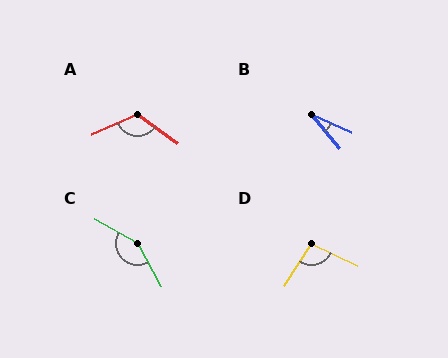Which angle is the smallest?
B, at approximately 26 degrees.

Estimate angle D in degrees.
Approximately 97 degrees.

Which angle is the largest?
C, at approximately 148 degrees.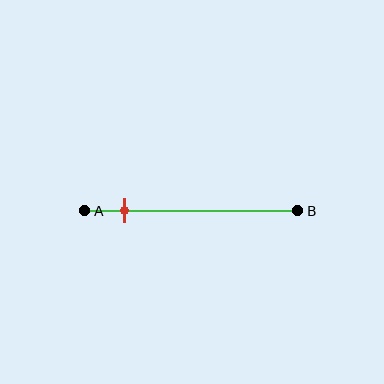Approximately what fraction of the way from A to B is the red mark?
The red mark is approximately 20% of the way from A to B.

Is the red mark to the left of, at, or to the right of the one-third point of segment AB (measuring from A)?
The red mark is to the left of the one-third point of segment AB.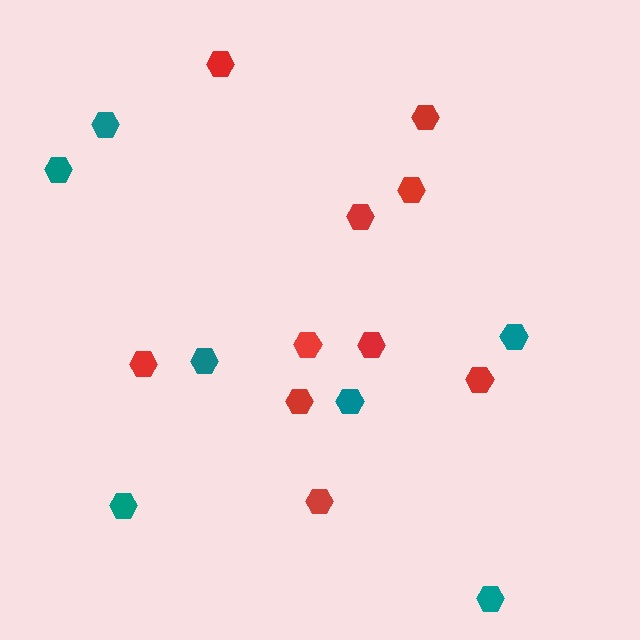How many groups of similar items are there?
There are 2 groups: one group of red hexagons (10) and one group of teal hexagons (7).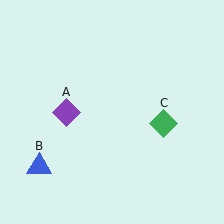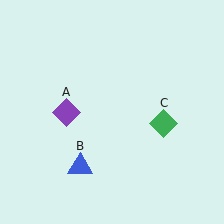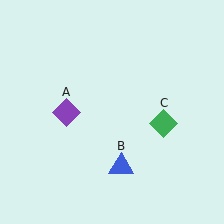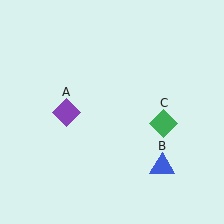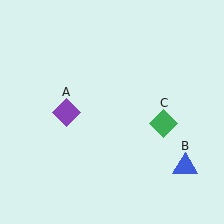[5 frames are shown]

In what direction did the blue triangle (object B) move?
The blue triangle (object B) moved right.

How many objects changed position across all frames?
1 object changed position: blue triangle (object B).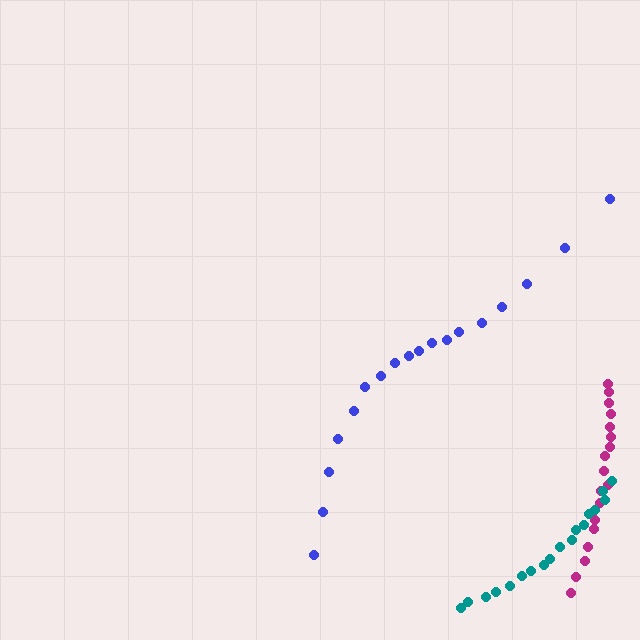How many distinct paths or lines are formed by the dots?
There are 3 distinct paths.